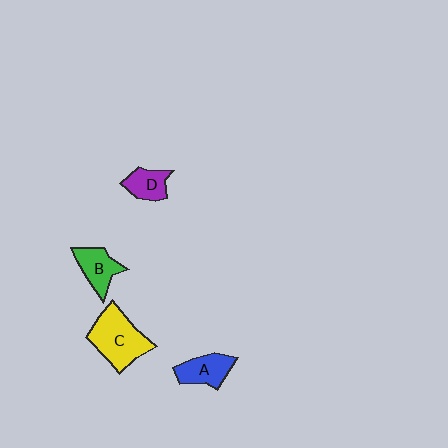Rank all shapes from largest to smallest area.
From largest to smallest: C (yellow), A (blue), B (green), D (purple).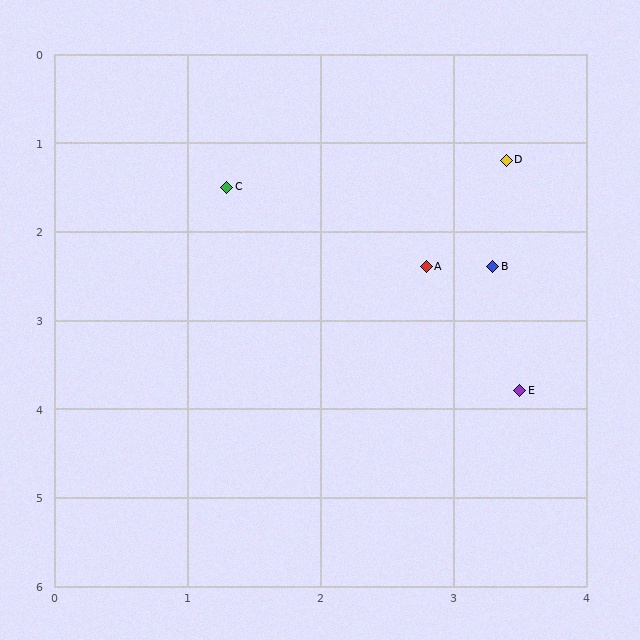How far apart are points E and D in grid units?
Points E and D are about 2.6 grid units apart.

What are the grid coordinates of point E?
Point E is at approximately (3.5, 3.8).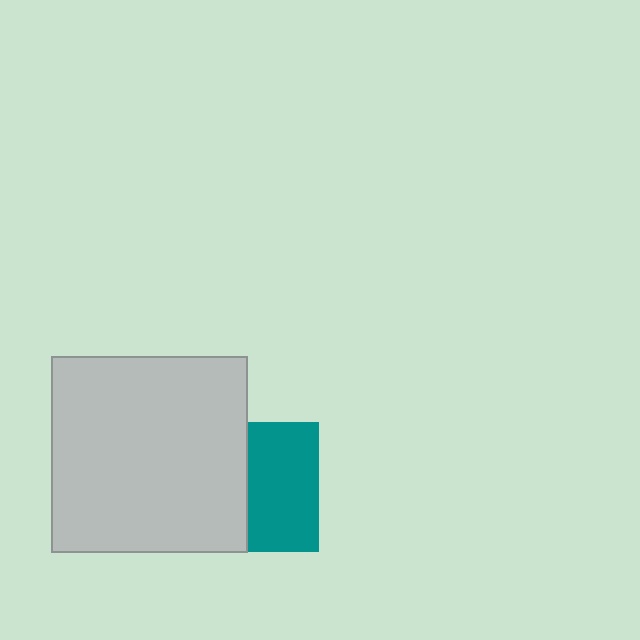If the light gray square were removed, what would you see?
You would see the complete teal square.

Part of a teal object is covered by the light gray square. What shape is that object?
It is a square.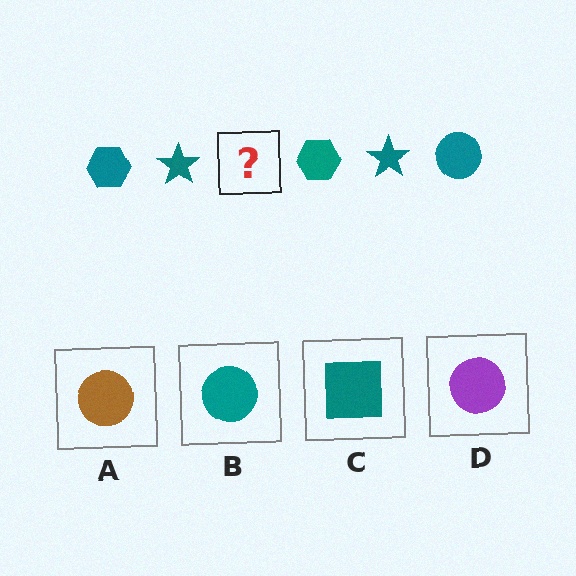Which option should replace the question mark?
Option B.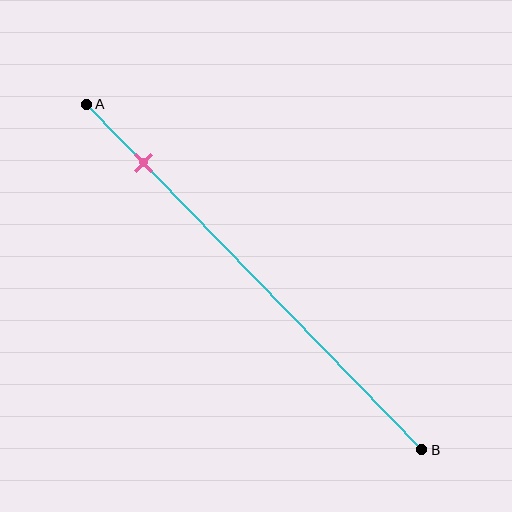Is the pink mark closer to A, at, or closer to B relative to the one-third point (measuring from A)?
The pink mark is closer to point A than the one-third point of segment AB.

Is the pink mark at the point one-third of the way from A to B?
No, the mark is at about 15% from A, not at the 33% one-third point.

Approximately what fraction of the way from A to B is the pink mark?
The pink mark is approximately 15% of the way from A to B.